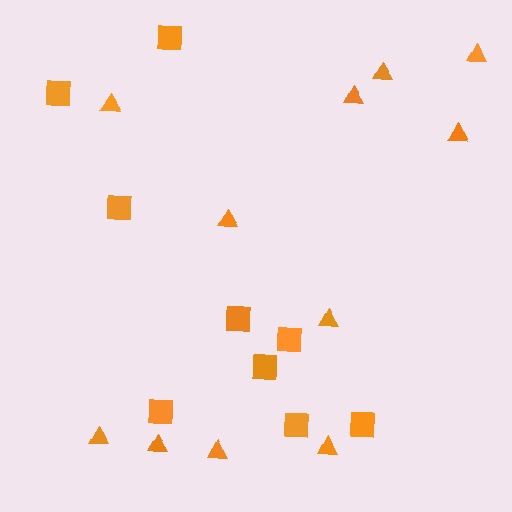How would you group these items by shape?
There are 2 groups: one group of triangles (11) and one group of squares (9).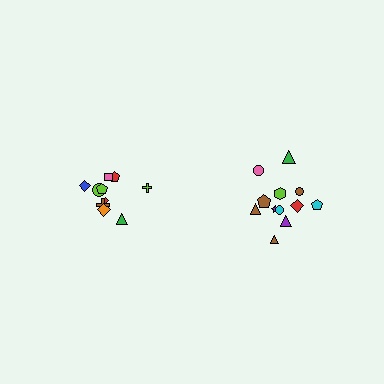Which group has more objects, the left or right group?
The right group.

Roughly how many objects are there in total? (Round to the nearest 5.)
Roughly 20 objects in total.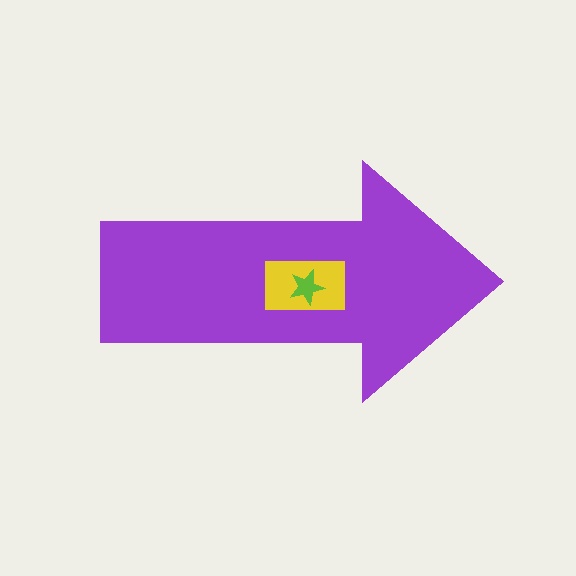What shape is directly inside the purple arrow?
The yellow rectangle.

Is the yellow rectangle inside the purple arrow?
Yes.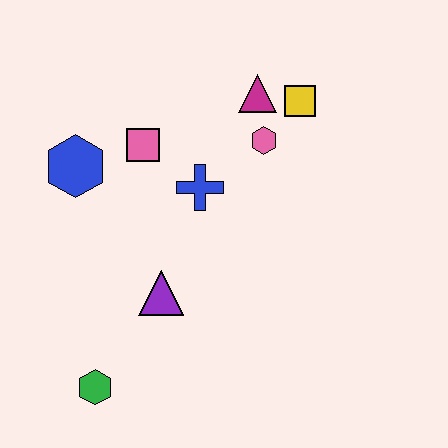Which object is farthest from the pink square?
The green hexagon is farthest from the pink square.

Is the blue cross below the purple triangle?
No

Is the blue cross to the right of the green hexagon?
Yes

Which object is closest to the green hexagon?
The purple triangle is closest to the green hexagon.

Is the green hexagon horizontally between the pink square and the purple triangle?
No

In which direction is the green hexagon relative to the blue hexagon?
The green hexagon is below the blue hexagon.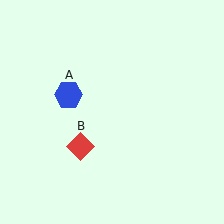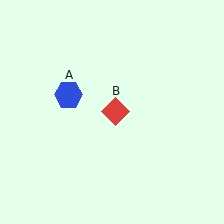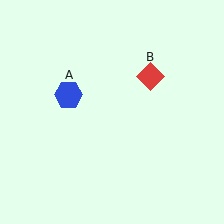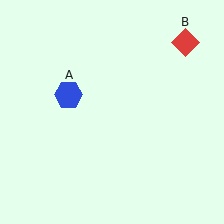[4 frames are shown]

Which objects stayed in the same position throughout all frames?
Blue hexagon (object A) remained stationary.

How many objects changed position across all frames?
1 object changed position: red diamond (object B).